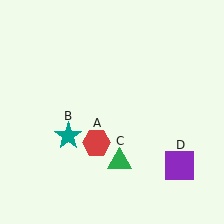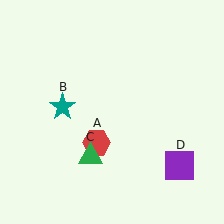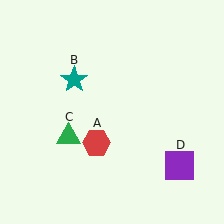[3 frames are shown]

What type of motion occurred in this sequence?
The teal star (object B), green triangle (object C) rotated clockwise around the center of the scene.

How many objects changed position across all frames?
2 objects changed position: teal star (object B), green triangle (object C).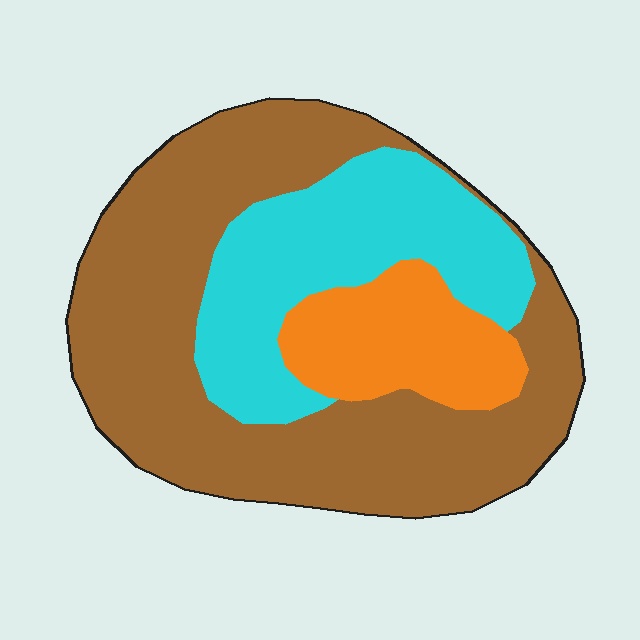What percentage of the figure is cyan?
Cyan covers about 25% of the figure.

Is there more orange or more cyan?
Cyan.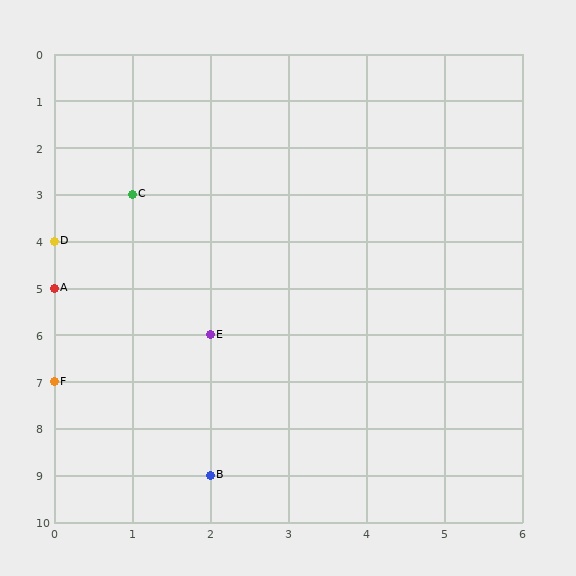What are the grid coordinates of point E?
Point E is at grid coordinates (2, 6).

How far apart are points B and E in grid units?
Points B and E are 3 rows apart.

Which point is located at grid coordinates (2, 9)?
Point B is at (2, 9).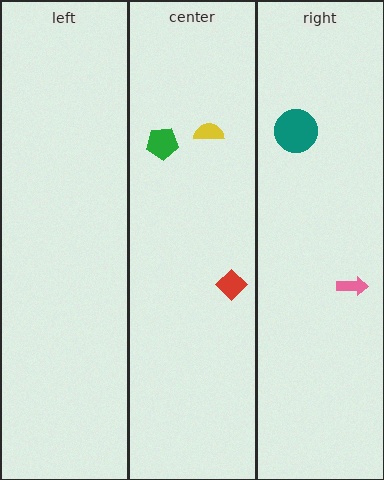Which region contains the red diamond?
The center region.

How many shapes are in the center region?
3.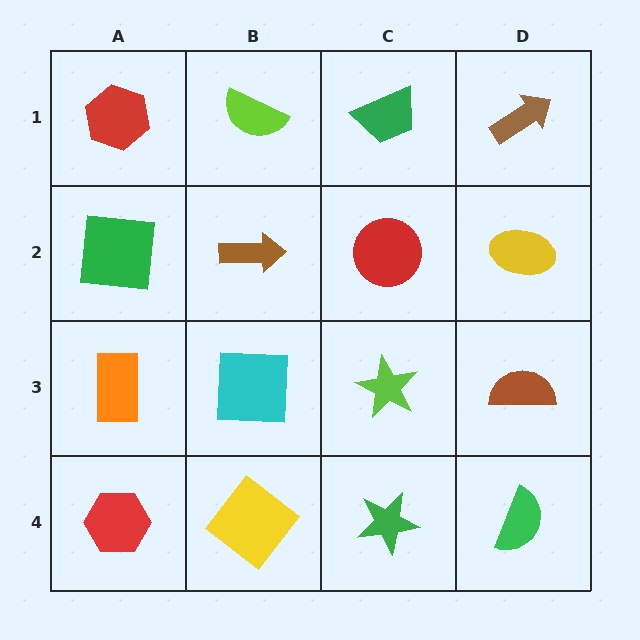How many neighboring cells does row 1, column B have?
3.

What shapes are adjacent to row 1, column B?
A brown arrow (row 2, column B), a red hexagon (row 1, column A), a green trapezoid (row 1, column C).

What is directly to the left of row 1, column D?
A green trapezoid.